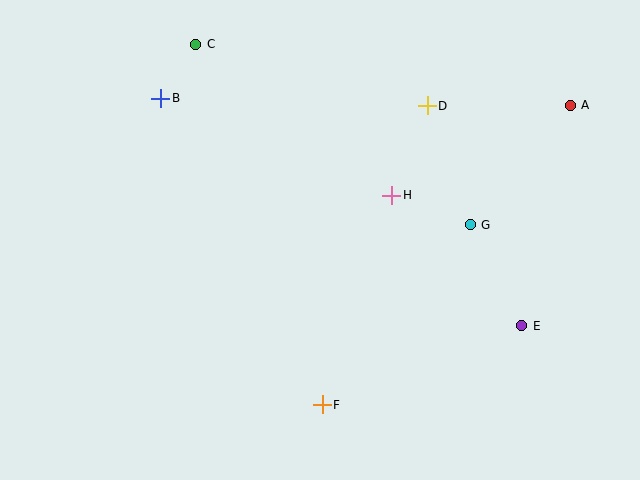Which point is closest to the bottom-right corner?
Point E is closest to the bottom-right corner.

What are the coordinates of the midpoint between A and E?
The midpoint between A and E is at (546, 215).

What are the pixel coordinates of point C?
Point C is at (196, 44).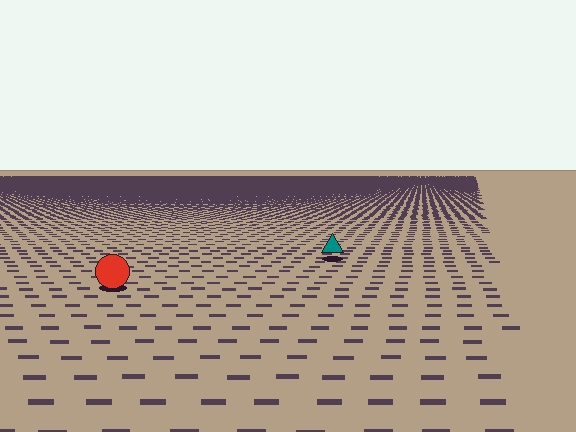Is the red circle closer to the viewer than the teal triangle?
Yes. The red circle is closer — you can tell from the texture gradient: the ground texture is coarser near it.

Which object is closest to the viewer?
The red circle is closest. The texture marks near it are larger and more spread out.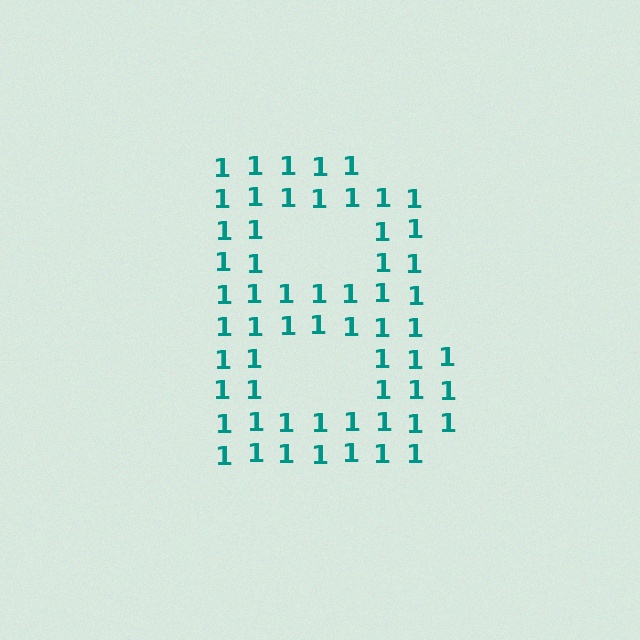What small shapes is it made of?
It is made of small digit 1's.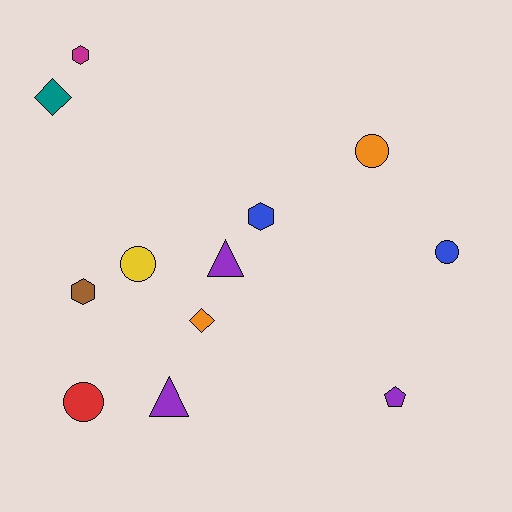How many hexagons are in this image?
There are 3 hexagons.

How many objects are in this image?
There are 12 objects.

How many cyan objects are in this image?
There are no cyan objects.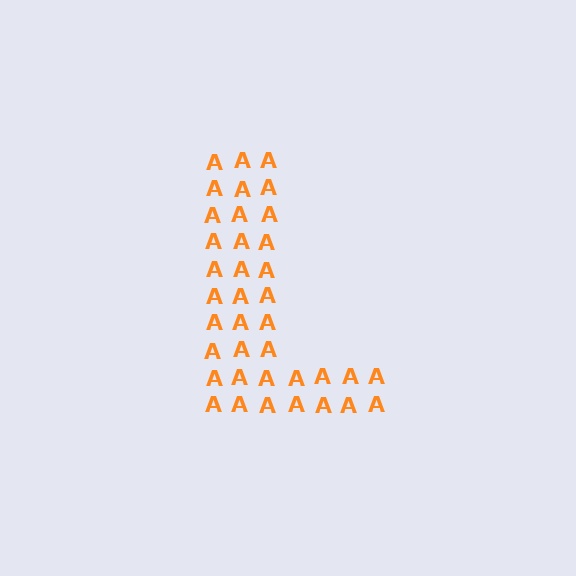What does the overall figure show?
The overall figure shows the letter L.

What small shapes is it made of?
It is made of small letter A's.